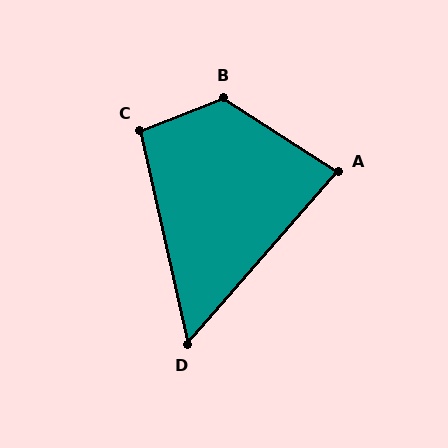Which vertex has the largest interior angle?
B, at approximately 126 degrees.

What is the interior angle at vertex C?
Approximately 99 degrees (obtuse).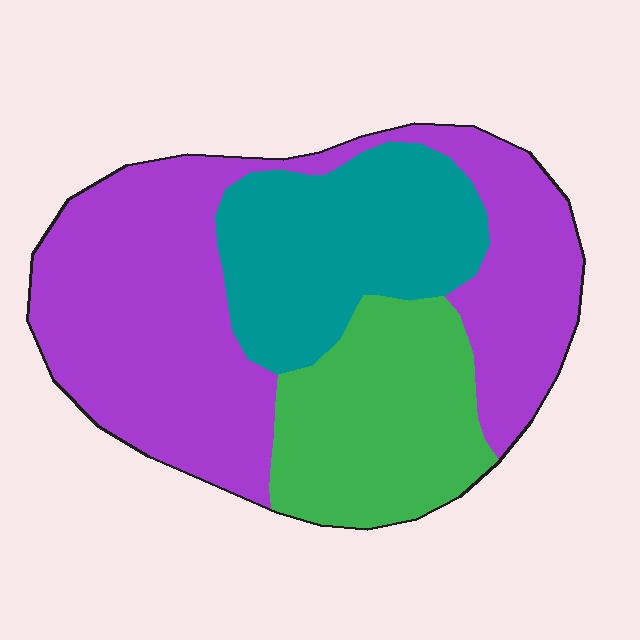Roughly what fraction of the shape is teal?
Teal covers about 25% of the shape.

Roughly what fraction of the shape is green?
Green covers 23% of the shape.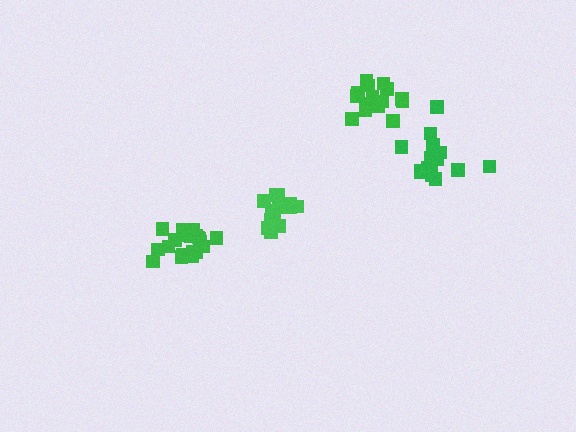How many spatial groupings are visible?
There are 4 spatial groupings.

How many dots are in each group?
Group 1: 17 dots, Group 2: 20 dots, Group 3: 15 dots, Group 4: 15 dots (67 total).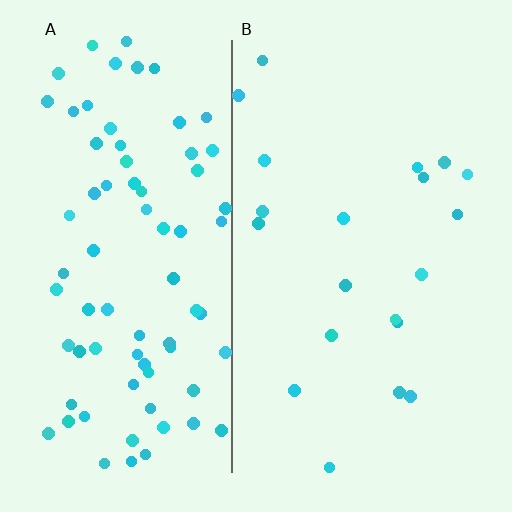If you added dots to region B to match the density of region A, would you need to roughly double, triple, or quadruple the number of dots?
Approximately quadruple.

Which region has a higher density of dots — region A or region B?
A (the left).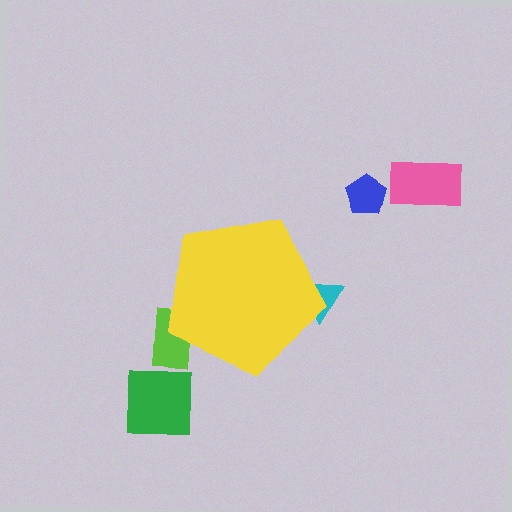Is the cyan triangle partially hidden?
Yes, the cyan triangle is partially hidden behind the yellow pentagon.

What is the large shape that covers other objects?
A yellow pentagon.